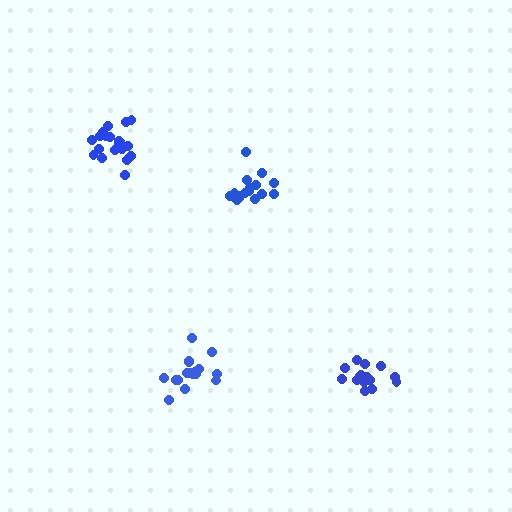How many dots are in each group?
Group 1: 16 dots, Group 2: 20 dots, Group 3: 15 dots, Group 4: 17 dots (68 total).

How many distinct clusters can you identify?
There are 4 distinct clusters.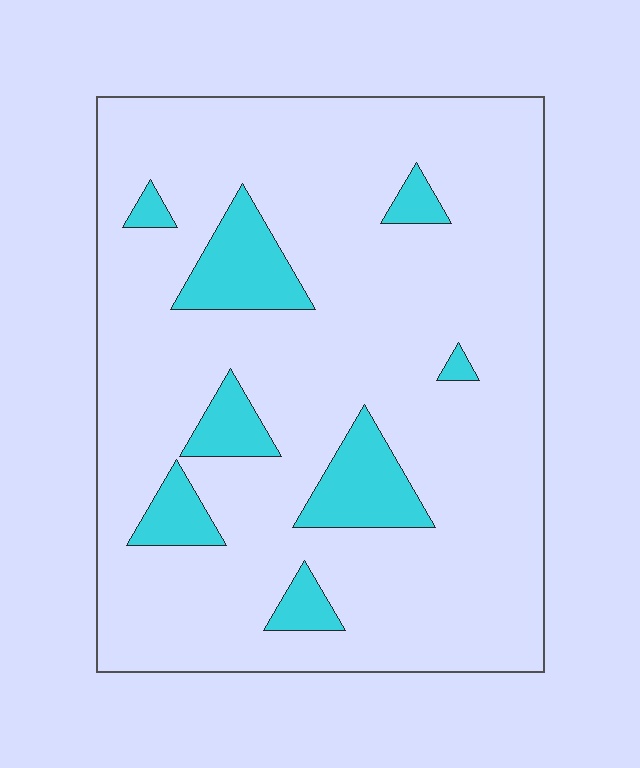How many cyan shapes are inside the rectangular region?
8.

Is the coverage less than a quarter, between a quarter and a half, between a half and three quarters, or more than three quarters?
Less than a quarter.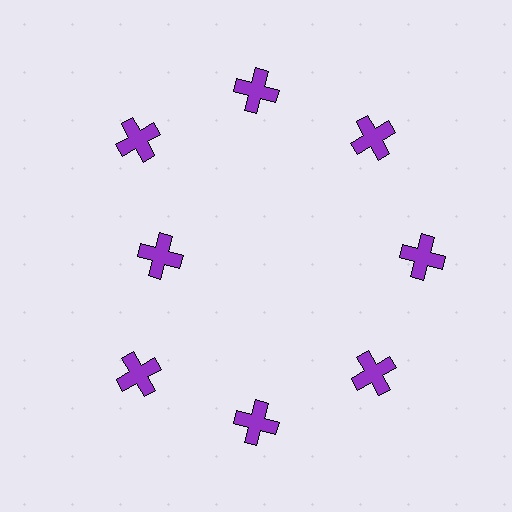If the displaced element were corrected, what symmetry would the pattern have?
It would have 8-fold rotational symmetry — the pattern would map onto itself every 45 degrees.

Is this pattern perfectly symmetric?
No. The 8 purple crosses are arranged in a ring, but one element near the 9 o'clock position is pulled inward toward the center, breaking the 8-fold rotational symmetry.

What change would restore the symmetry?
The symmetry would be restored by moving it outward, back onto the ring so that all 8 crosses sit at equal angles and equal distance from the center.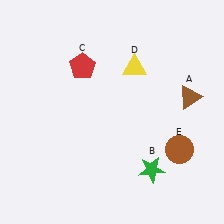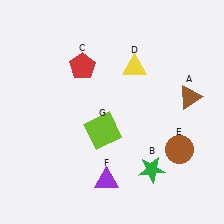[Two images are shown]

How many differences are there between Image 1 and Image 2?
There are 2 differences between the two images.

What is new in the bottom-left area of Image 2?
A purple triangle (F) was added in the bottom-left area of Image 2.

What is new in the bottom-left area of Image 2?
A lime square (G) was added in the bottom-left area of Image 2.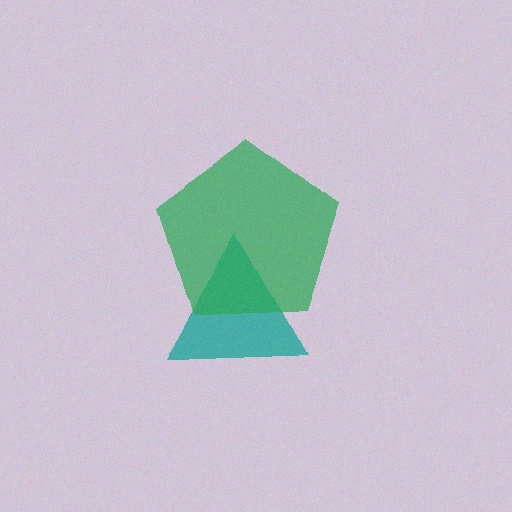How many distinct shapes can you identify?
There are 2 distinct shapes: a teal triangle, a green pentagon.